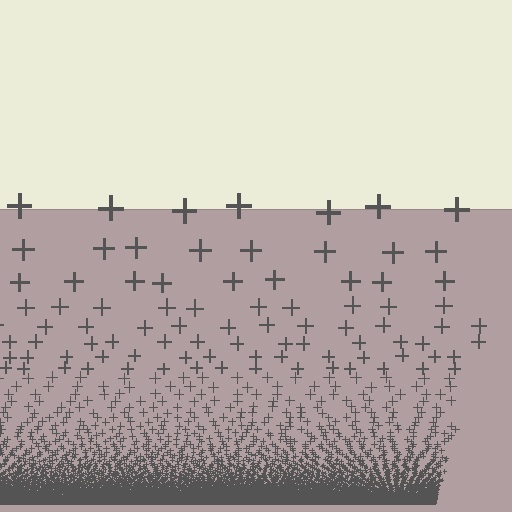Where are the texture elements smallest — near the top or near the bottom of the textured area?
Near the bottom.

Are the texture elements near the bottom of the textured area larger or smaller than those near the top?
Smaller. The gradient is inverted — elements near the bottom are smaller and denser.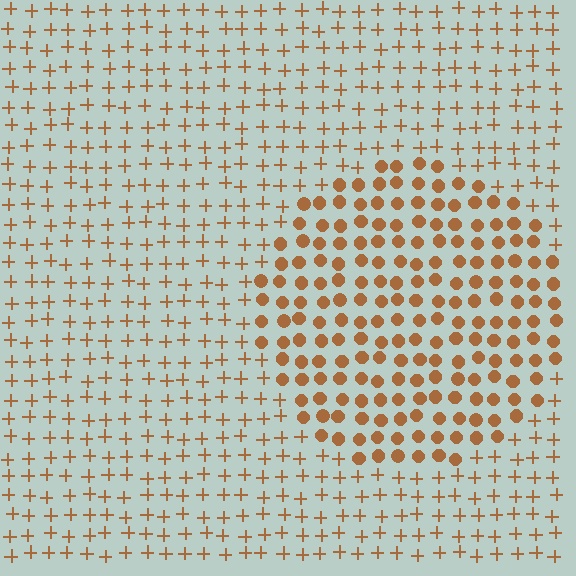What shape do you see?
I see a circle.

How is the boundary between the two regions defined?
The boundary is defined by a change in element shape: circles inside vs. plus signs outside. All elements share the same color and spacing.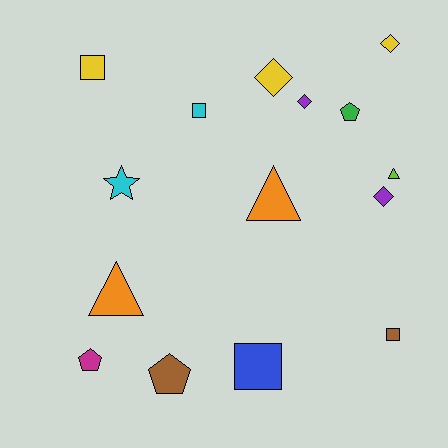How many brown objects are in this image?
There are 2 brown objects.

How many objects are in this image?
There are 15 objects.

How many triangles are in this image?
There are 3 triangles.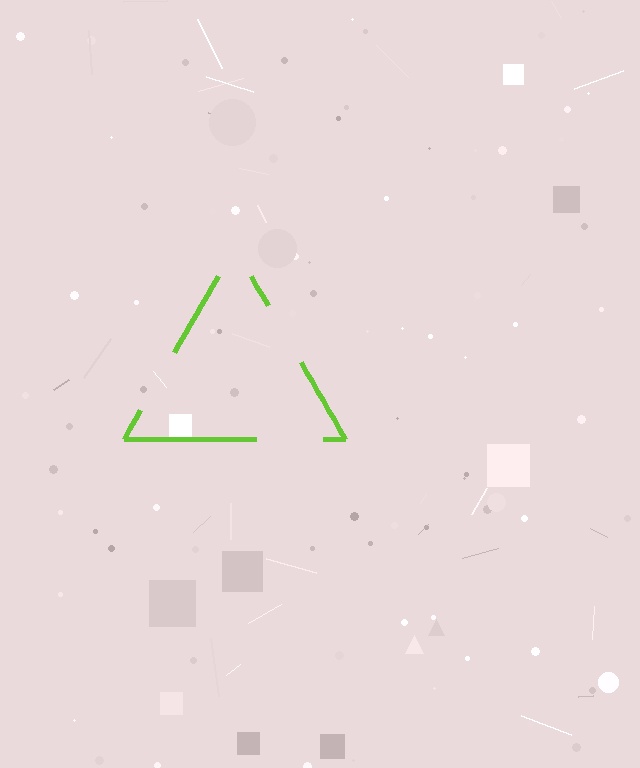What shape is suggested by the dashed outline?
The dashed outline suggests a triangle.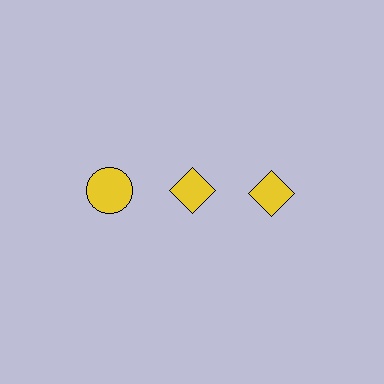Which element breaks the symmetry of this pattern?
The yellow circle in the top row, leftmost column breaks the symmetry. All other shapes are yellow diamonds.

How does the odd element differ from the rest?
It has a different shape: circle instead of diamond.